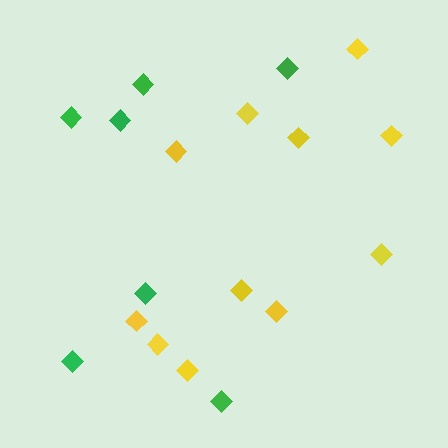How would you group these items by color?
There are 2 groups: one group of green diamonds (7) and one group of yellow diamonds (11).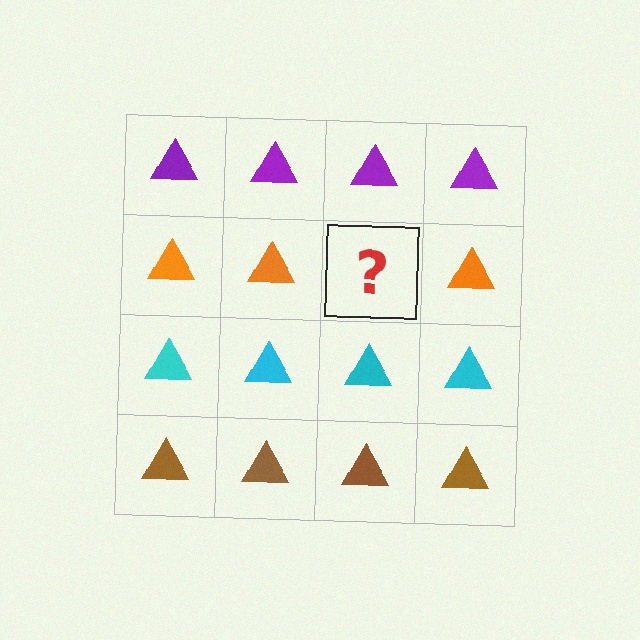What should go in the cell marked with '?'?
The missing cell should contain an orange triangle.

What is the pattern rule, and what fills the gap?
The rule is that each row has a consistent color. The gap should be filled with an orange triangle.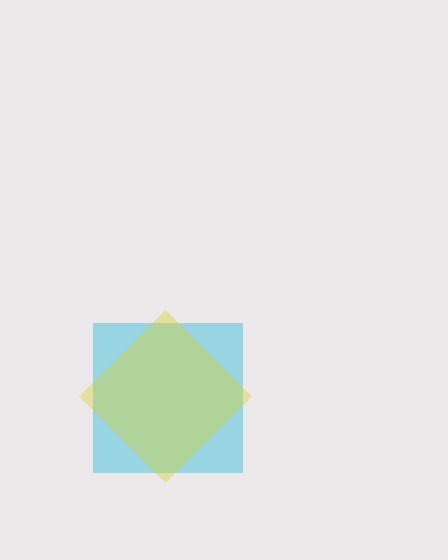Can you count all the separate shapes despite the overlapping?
Yes, there are 2 separate shapes.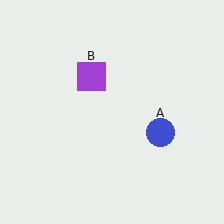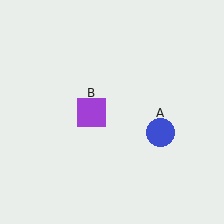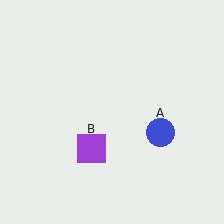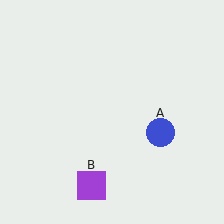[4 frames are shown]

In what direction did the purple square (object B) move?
The purple square (object B) moved down.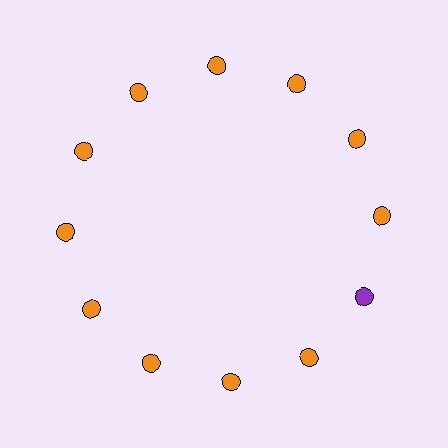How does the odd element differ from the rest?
It has a different color: purple instead of orange.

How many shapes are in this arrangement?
There are 12 shapes arranged in a ring pattern.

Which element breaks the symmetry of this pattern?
The purple circle at roughly the 4 o'clock position breaks the symmetry. All other shapes are orange circles.